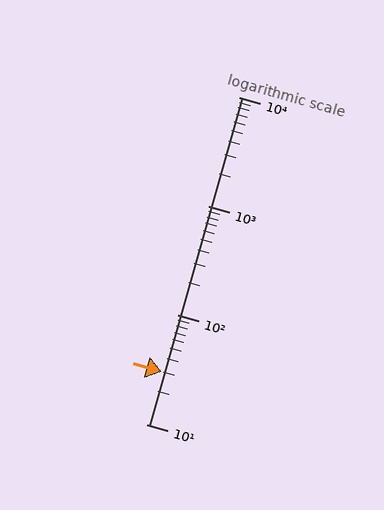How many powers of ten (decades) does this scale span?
The scale spans 3 decades, from 10 to 10000.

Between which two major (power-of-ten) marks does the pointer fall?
The pointer is between 10 and 100.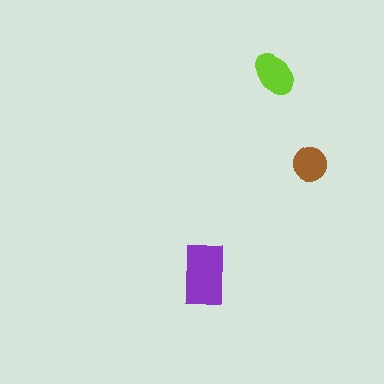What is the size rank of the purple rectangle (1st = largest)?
1st.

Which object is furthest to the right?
The brown circle is rightmost.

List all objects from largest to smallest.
The purple rectangle, the lime ellipse, the brown circle.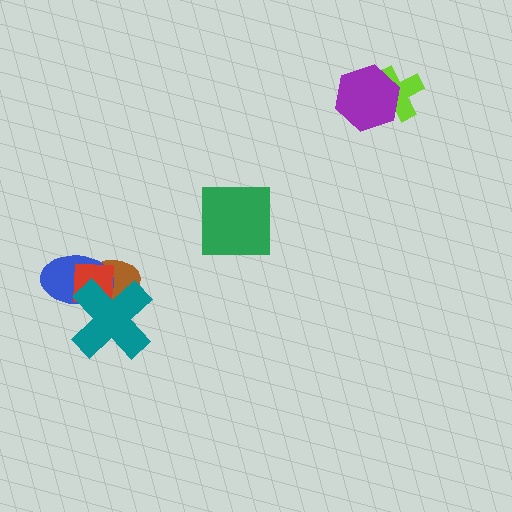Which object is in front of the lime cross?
The purple hexagon is in front of the lime cross.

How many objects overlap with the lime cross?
1 object overlaps with the lime cross.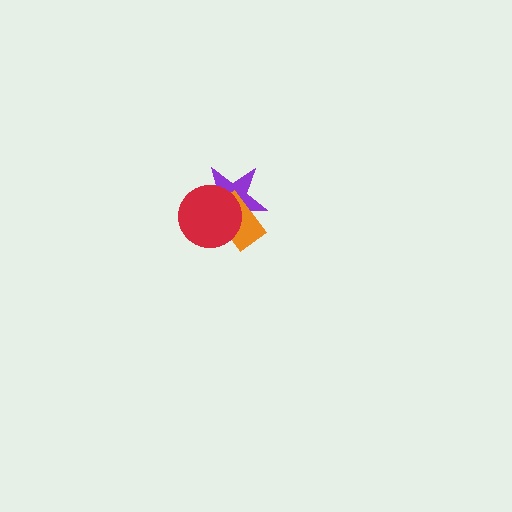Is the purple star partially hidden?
Yes, it is partially covered by another shape.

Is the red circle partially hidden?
No, no other shape covers it.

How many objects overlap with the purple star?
2 objects overlap with the purple star.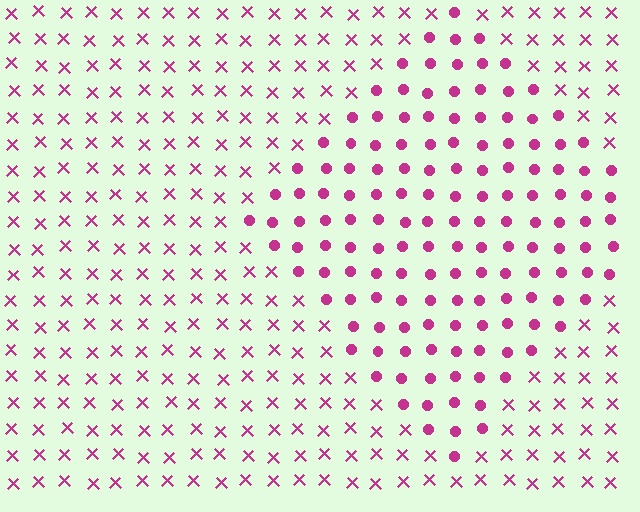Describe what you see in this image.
The image is filled with small magenta elements arranged in a uniform grid. A diamond-shaped region contains circles, while the surrounding area contains X marks. The boundary is defined purely by the change in element shape.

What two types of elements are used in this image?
The image uses circles inside the diamond region and X marks outside it.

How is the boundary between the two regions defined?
The boundary is defined by a change in element shape: circles inside vs. X marks outside. All elements share the same color and spacing.